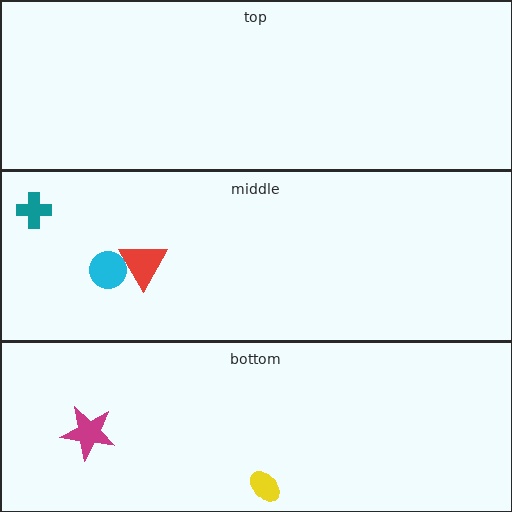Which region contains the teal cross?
The middle region.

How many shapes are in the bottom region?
2.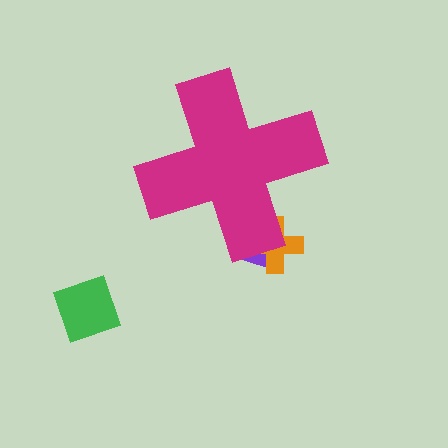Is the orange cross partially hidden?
Yes, the orange cross is partially hidden behind the magenta cross.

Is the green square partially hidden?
No, the green square is fully visible.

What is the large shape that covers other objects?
A magenta cross.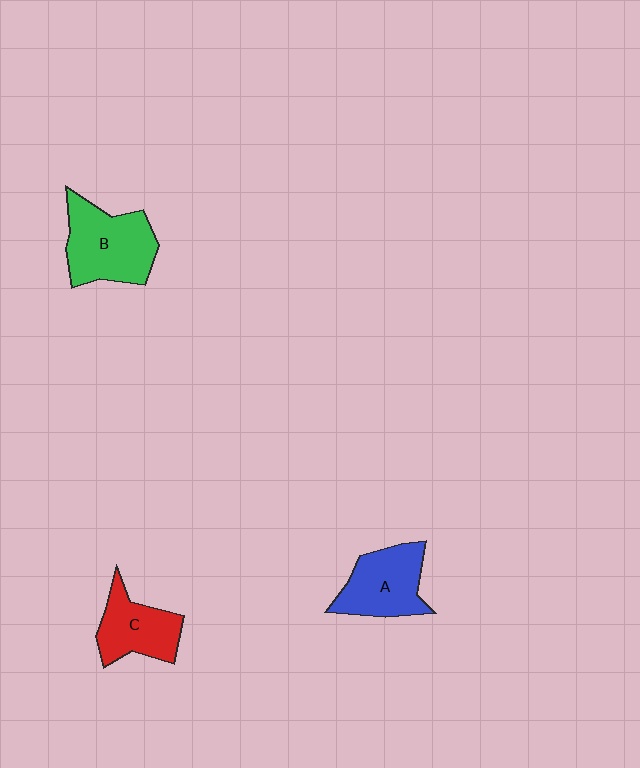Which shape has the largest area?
Shape B (green).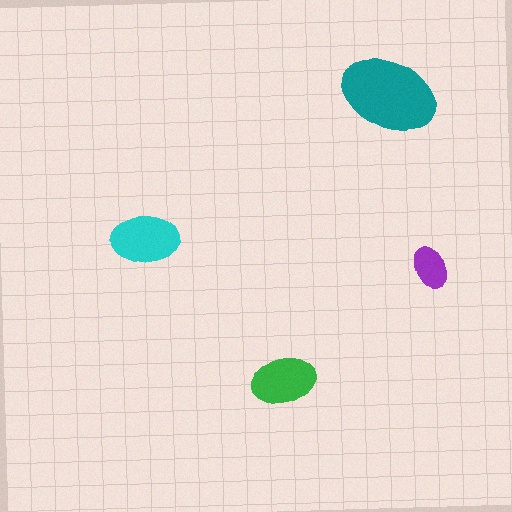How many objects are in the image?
There are 4 objects in the image.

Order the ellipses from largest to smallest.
the teal one, the cyan one, the green one, the purple one.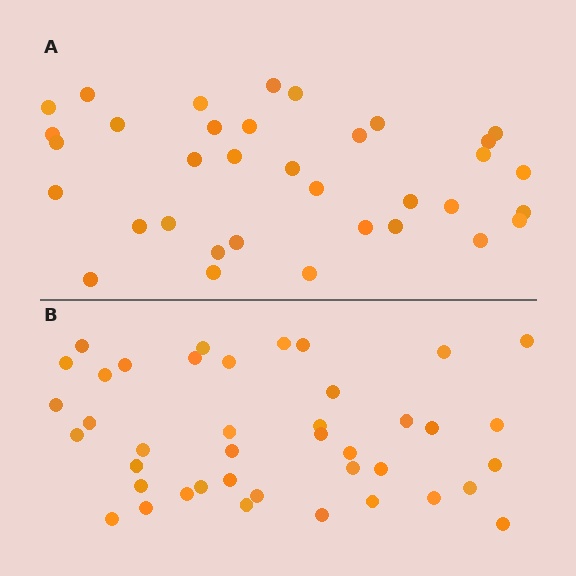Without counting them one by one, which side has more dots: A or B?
Region B (the bottom region) has more dots.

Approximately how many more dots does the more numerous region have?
Region B has about 6 more dots than region A.